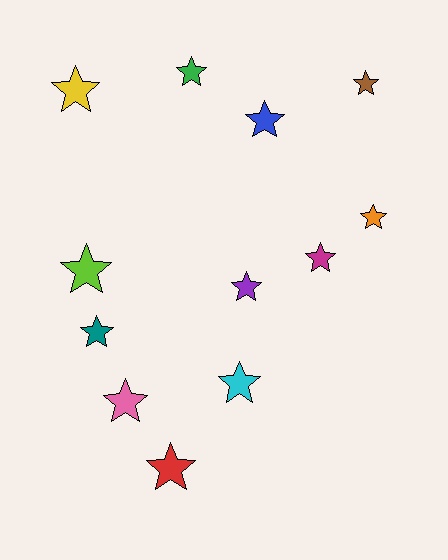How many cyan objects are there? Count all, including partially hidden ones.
There is 1 cyan object.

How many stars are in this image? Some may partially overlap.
There are 12 stars.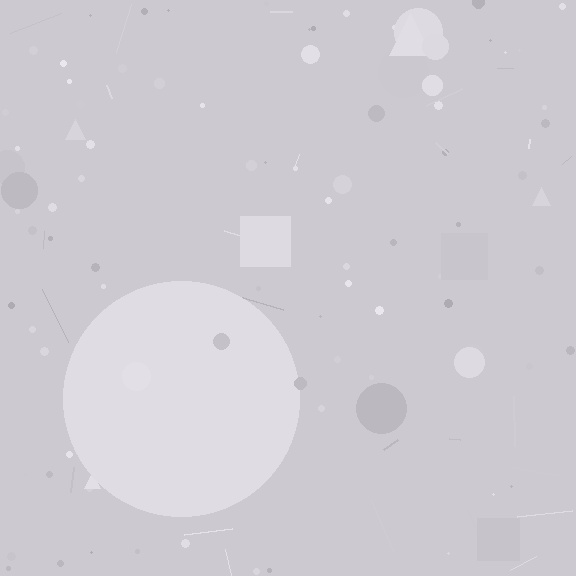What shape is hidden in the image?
A circle is hidden in the image.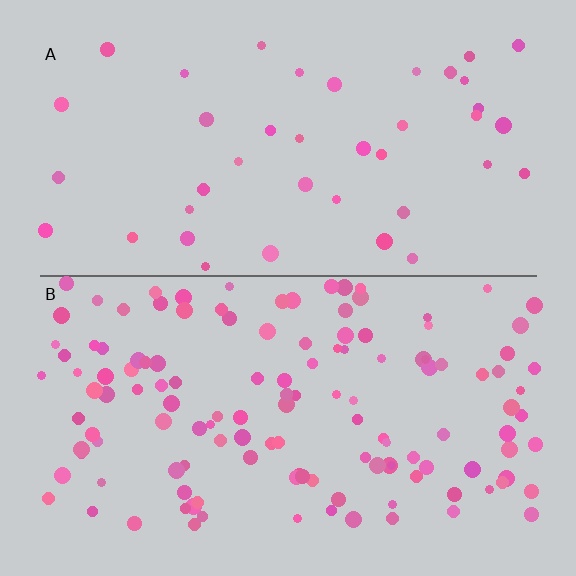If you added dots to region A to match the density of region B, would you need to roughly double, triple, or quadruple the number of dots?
Approximately triple.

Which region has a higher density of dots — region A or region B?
B (the bottom).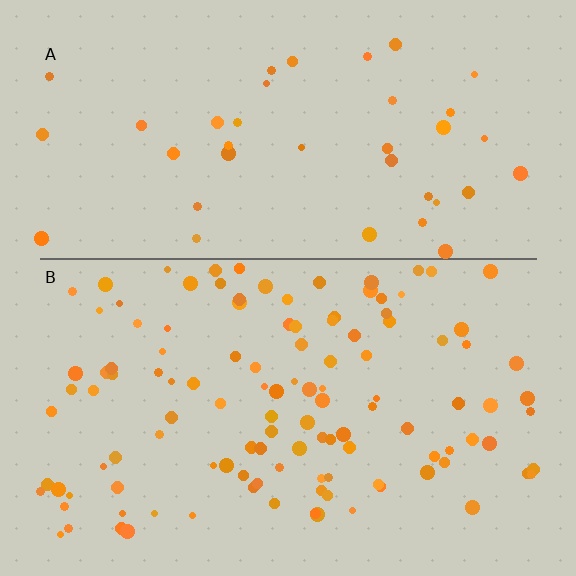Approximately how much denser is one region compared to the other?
Approximately 3.0× — region B over region A.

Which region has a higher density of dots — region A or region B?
B (the bottom).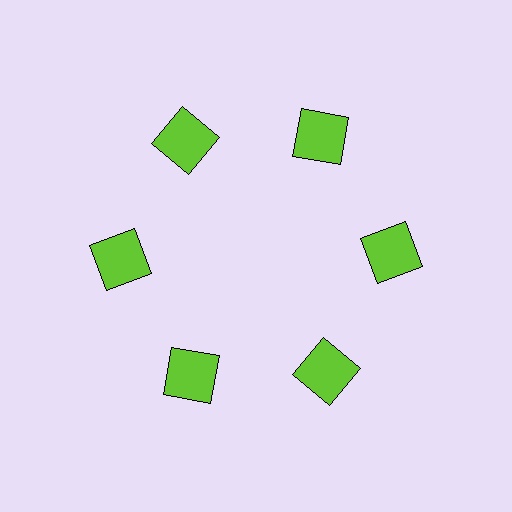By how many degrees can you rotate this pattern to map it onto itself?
The pattern maps onto itself every 60 degrees of rotation.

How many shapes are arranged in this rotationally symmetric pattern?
There are 6 shapes, arranged in 6 groups of 1.